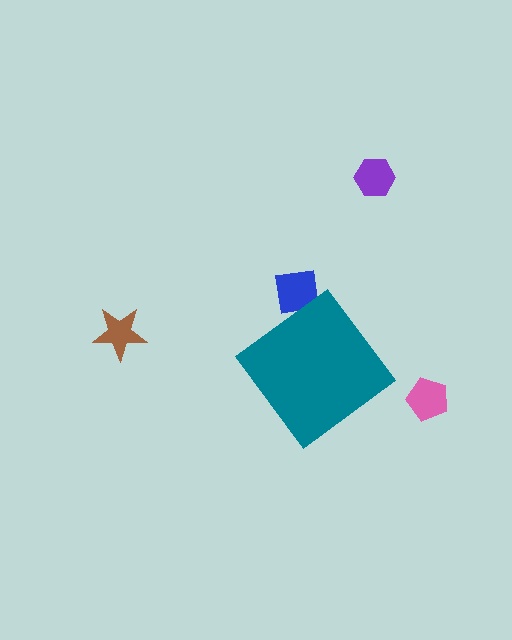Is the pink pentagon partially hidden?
No, the pink pentagon is fully visible.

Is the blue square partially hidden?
Yes, the blue square is partially hidden behind the teal diamond.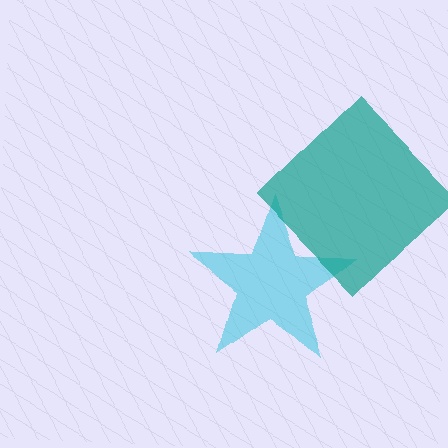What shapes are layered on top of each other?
The layered shapes are: a cyan star, a teal diamond.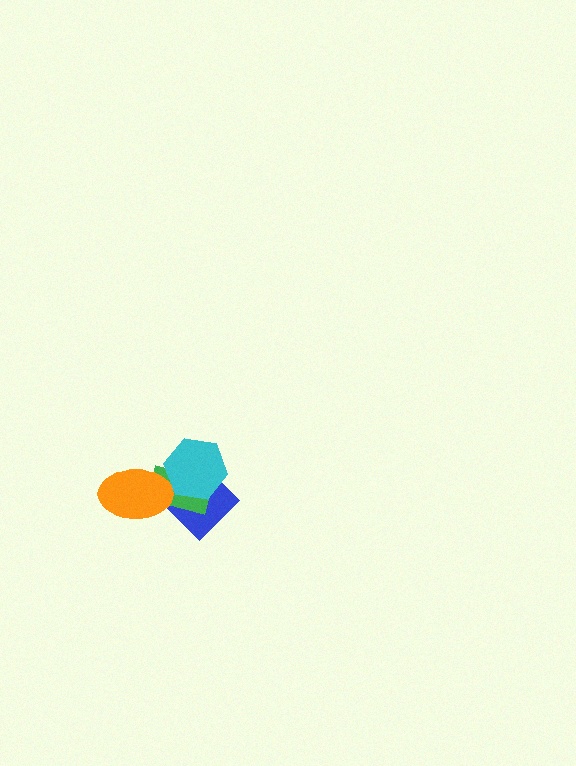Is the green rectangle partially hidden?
Yes, it is partially covered by another shape.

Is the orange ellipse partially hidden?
No, no other shape covers it.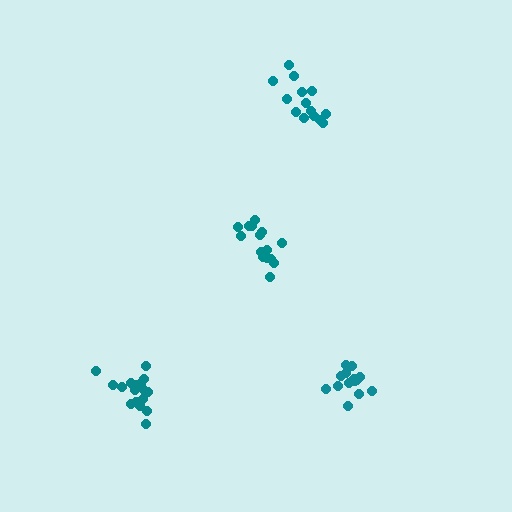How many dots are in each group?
Group 1: 15 dots, Group 2: 15 dots, Group 3: 18 dots, Group 4: 14 dots (62 total).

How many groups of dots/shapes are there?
There are 4 groups.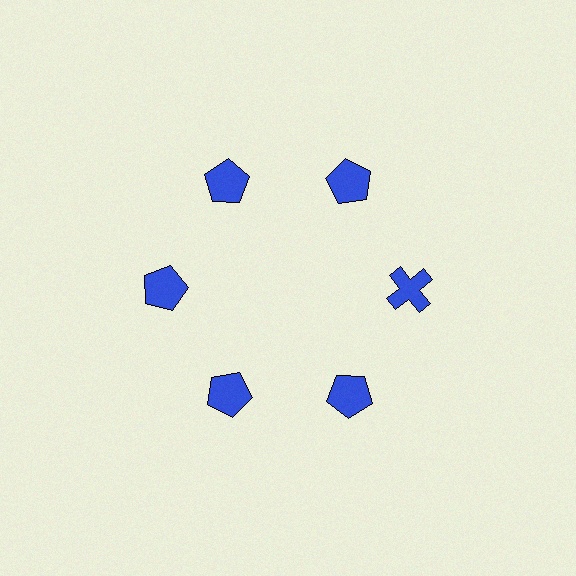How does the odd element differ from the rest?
It has a different shape: cross instead of pentagon.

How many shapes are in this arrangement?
There are 6 shapes arranged in a ring pattern.